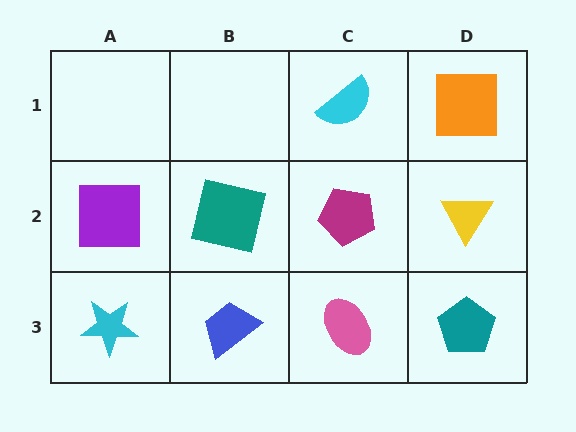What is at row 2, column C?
A magenta pentagon.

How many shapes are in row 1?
2 shapes.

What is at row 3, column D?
A teal pentagon.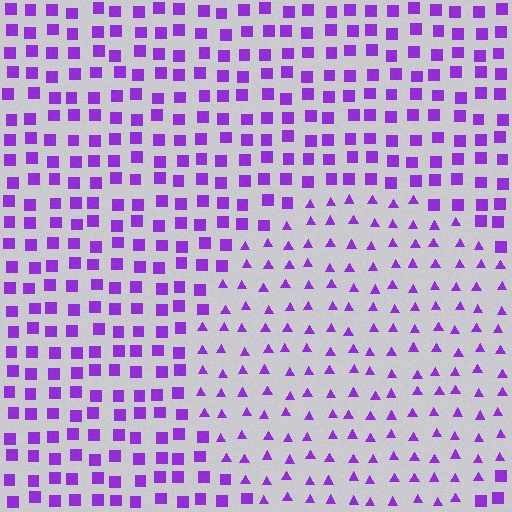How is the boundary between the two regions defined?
The boundary is defined by a change in element shape: triangles inside vs. squares outside. All elements share the same color and spacing.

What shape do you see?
I see a circle.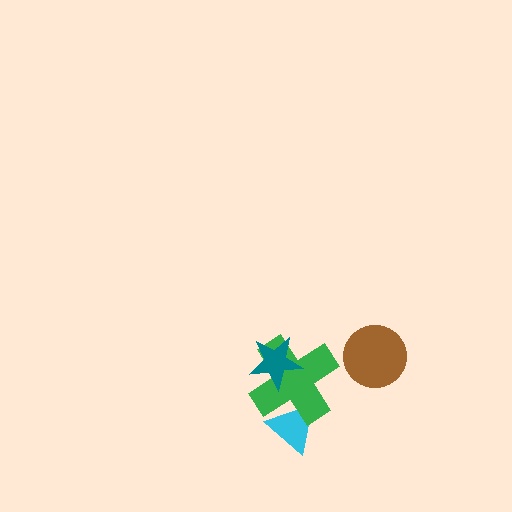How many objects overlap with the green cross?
2 objects overlap with the green cross.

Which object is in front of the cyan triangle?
The green cross is in front of the cyan triangle.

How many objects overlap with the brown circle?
0 objects overlap with the brown circle.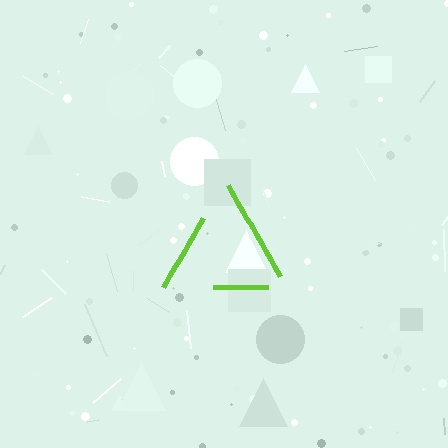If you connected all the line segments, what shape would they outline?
They would outline a triangle.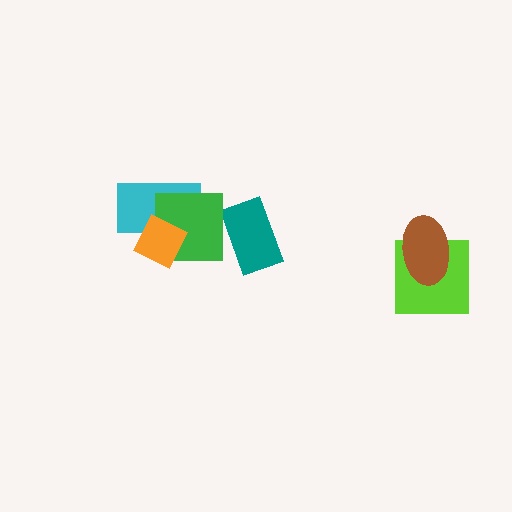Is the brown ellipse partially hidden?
No, no other shape covers it.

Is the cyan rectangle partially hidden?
Yes, it is partially covered by another shape.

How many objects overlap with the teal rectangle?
0 objects overlap with the teal rectangle.